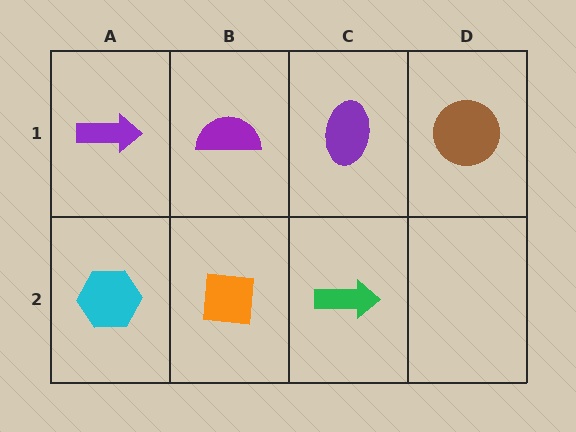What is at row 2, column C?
A green arrow.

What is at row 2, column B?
An orange square.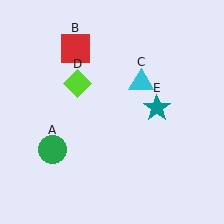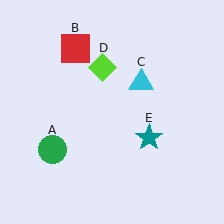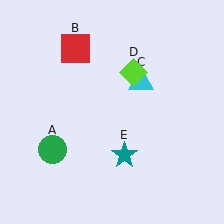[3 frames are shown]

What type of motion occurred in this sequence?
The lime diamond (object D), teal star (object E) rotated clockwise around the center of the scene.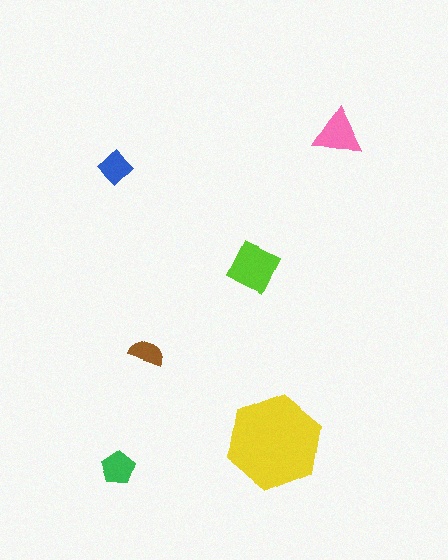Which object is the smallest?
The brown semicircle.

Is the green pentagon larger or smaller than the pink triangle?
Smaller.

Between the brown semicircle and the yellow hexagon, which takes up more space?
The yellow hexagon.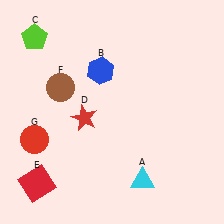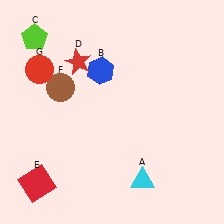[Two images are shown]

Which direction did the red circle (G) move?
The red circle (G) moved up.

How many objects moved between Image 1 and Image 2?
2 objects moved between the two images.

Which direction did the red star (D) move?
The red star (D) moved up.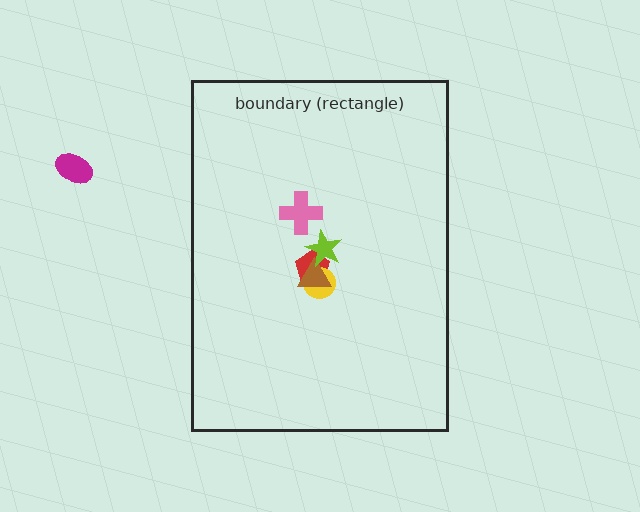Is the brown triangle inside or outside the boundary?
Inside.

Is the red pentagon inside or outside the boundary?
Inside.